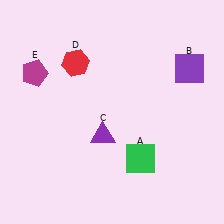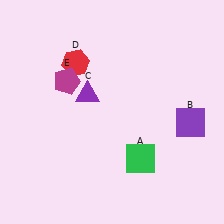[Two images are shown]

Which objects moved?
The objects that moved are: the purple square (B), the purple triangle (C), the magenta pentagon (E).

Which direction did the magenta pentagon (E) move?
The magenta pentagon (E) moved right.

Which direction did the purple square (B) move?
The purple square (B) moved down.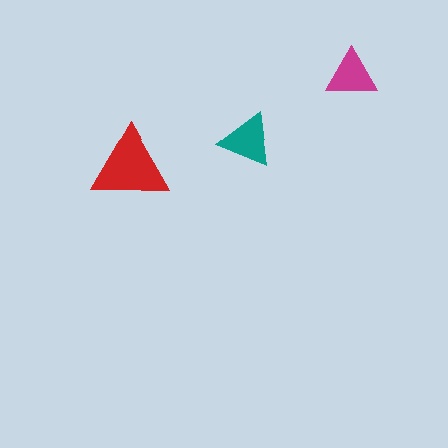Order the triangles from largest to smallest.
the red one, the teal one, the magenta one.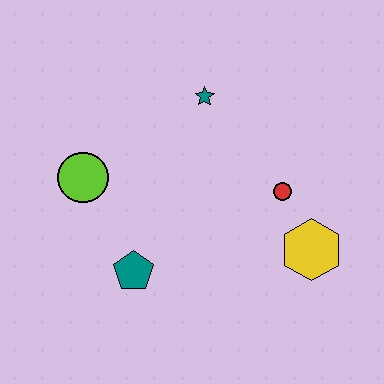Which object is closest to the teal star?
The red circle is closest to the teal star.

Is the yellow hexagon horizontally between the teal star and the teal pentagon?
No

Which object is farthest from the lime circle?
The yellow hexagon is farthest from the lime circle.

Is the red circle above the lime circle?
No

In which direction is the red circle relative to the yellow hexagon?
The red circle is above the yellow hexagon.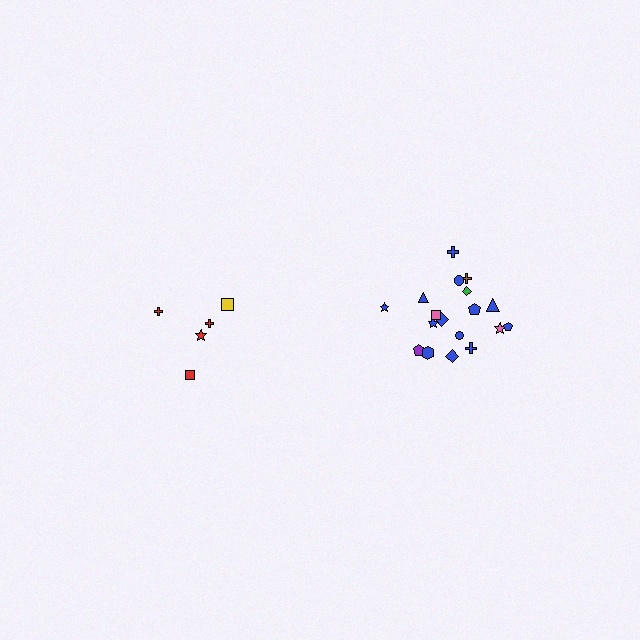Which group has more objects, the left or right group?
The right group.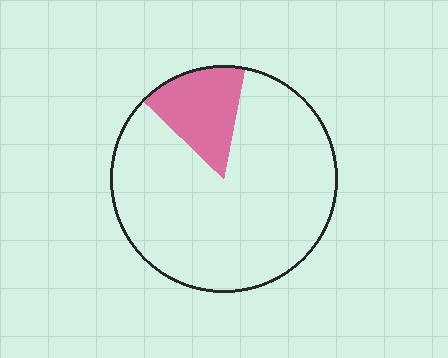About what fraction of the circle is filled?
About one sixth (1/6).